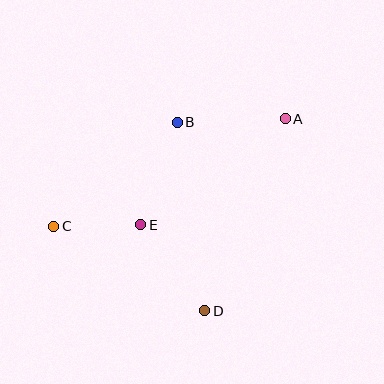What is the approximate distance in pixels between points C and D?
The distance between C and D is approximately 173 pixels.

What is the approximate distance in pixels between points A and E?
The distance between A and E is approximately 179 pixels.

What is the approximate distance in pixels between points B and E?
The distance between B and E is approximately 109 pixels.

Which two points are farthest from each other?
Points A and C are farthest from each other.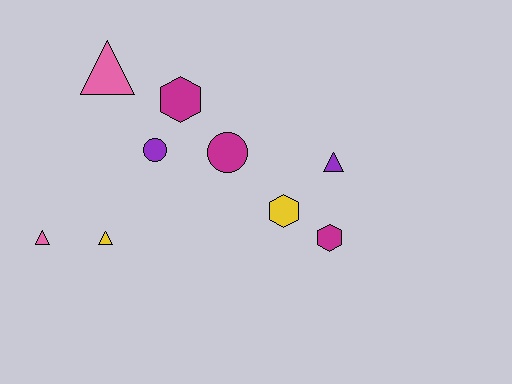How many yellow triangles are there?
There is 1 yellow triangle.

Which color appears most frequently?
Magenta, with 3 objects.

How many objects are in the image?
There are 9 objects.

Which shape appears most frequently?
Triangle, with 4 objects.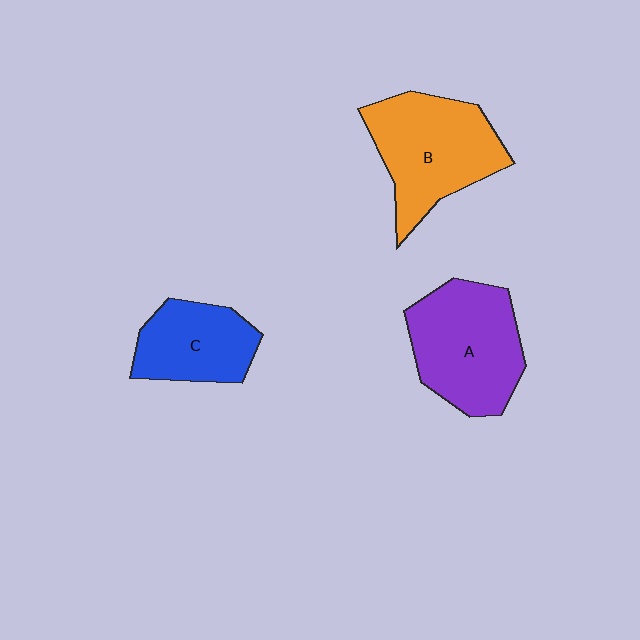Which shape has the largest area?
Shape B (orange).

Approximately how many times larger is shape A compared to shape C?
Approximately 1.4 times.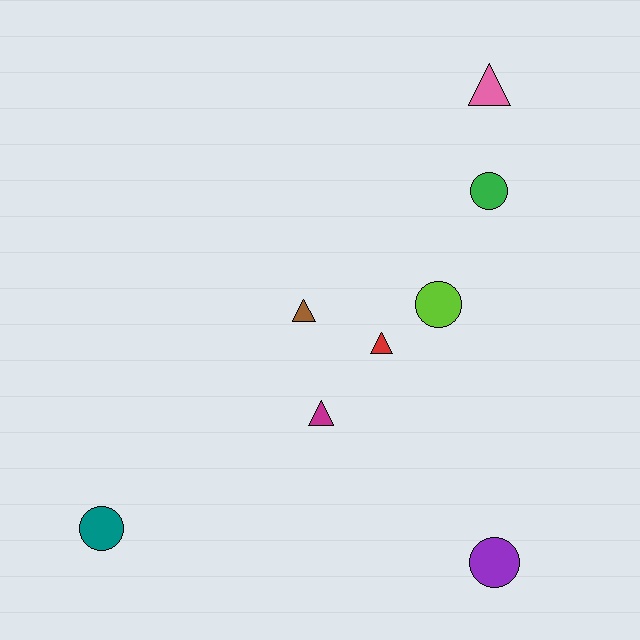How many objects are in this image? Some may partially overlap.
There are 8 objects.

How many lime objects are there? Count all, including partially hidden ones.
There is 1 lime object.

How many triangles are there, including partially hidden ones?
There are 4 triangles.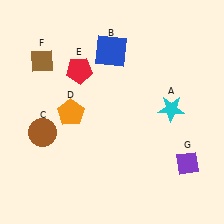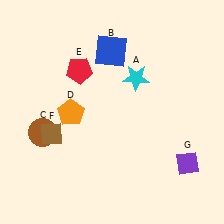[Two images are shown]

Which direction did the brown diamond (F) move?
The brown diamond (F) moved down.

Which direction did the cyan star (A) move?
The cyan star (A) moved left.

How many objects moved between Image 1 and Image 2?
2 objects moved between the two images.